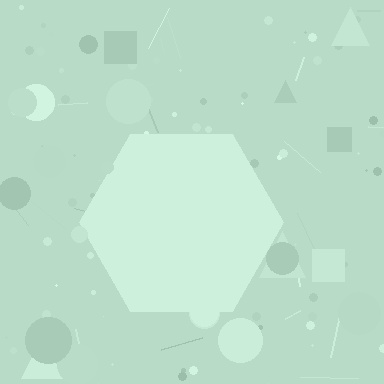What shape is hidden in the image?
A hexagon is hidden in the image.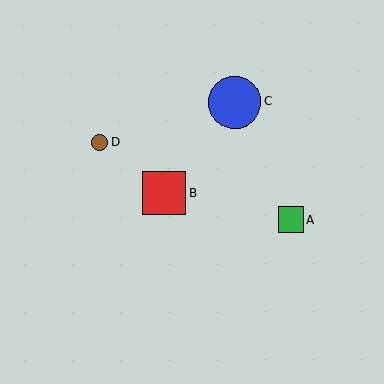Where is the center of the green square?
The center of the green square is at (291, 220).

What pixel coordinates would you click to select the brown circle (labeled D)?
Click at (99, 142) to select the brown circle D.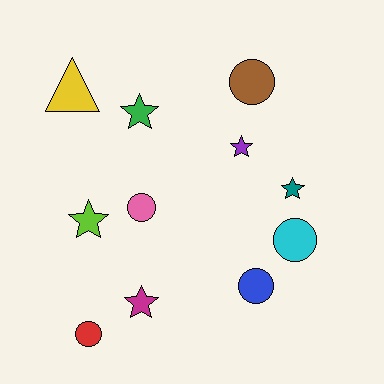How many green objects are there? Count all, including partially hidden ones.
There is 1 green object.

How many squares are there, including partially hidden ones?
There are no squares.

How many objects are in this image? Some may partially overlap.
There are 11 objects.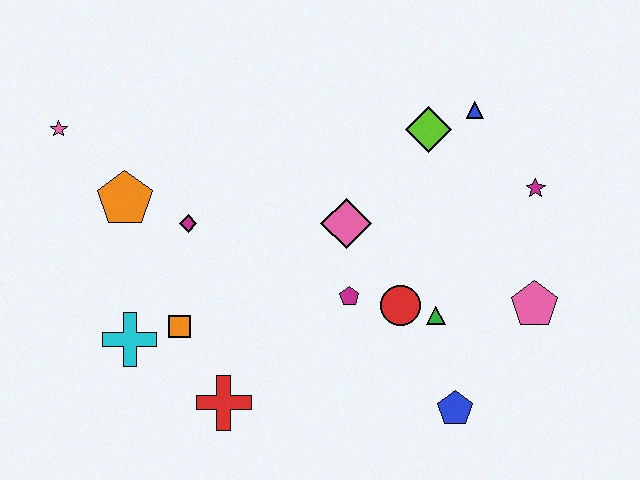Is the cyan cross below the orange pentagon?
Yes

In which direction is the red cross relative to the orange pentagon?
The red cross is below the orange pentagon.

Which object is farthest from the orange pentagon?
The pink pentagon is farthest from the orange pentagon.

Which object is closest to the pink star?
The orange pentagon is closest to the pink star.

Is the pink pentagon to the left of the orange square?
No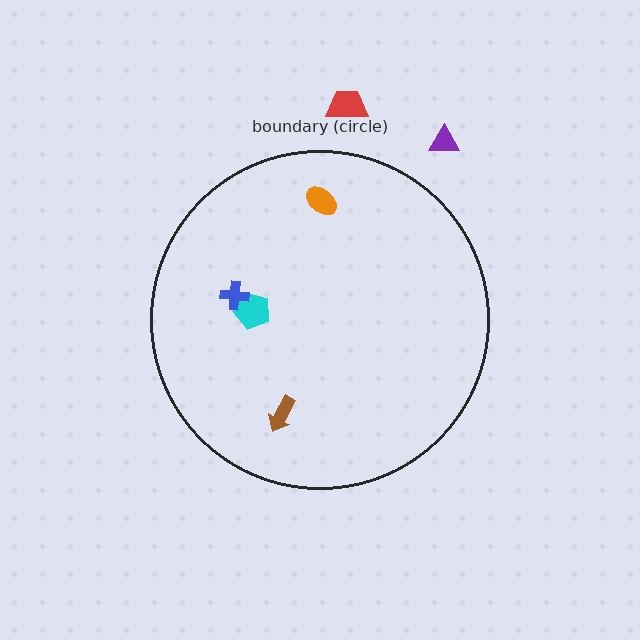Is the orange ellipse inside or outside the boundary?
Inside.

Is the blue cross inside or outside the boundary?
Inside.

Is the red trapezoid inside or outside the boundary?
Outside.